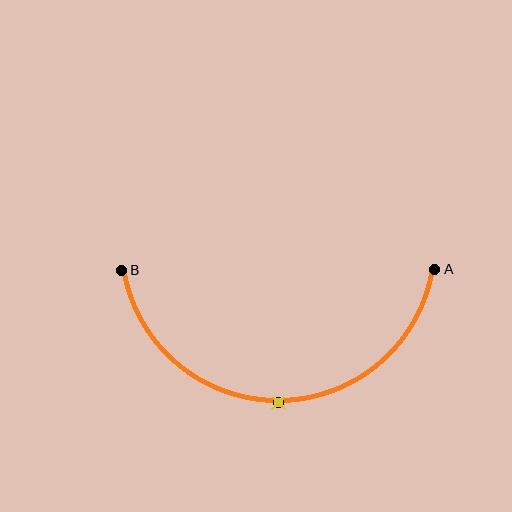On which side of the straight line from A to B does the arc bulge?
The arc bulges below the straight line connecting A and B.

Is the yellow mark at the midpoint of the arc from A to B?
Yes. The yellow mark lies on the arc at equal arc-length from both A and B — it is the arc midpoint.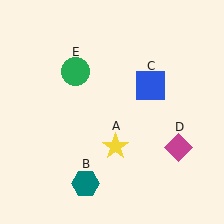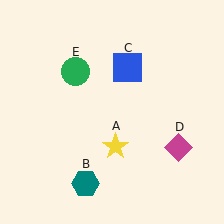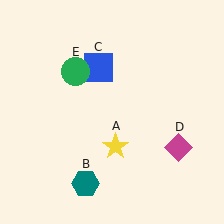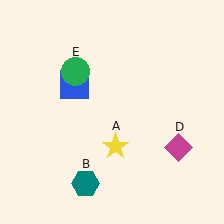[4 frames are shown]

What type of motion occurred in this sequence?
The blue square (object C) rotated counterclockwise around the center of the scene.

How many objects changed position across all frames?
1 object changed position: blue square (object C).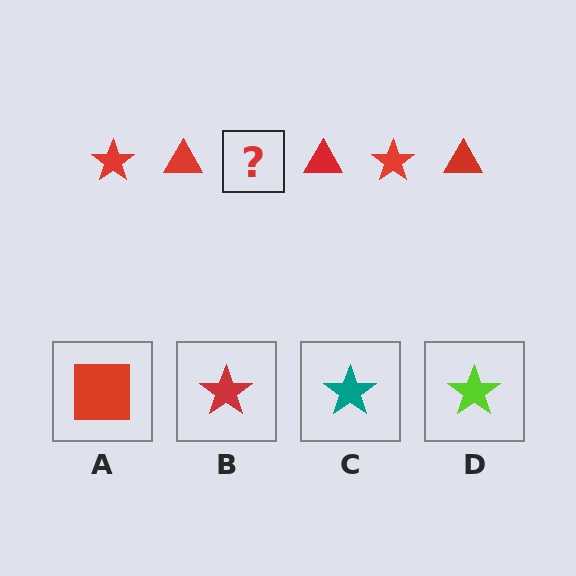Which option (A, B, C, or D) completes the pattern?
B.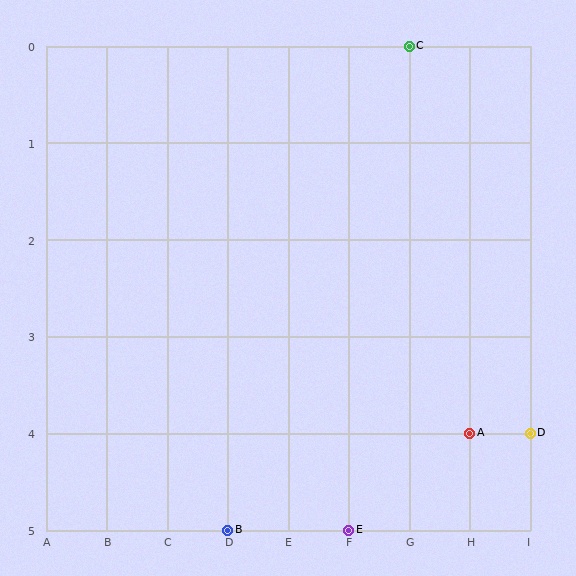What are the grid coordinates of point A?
Point A is at grid coordinates (H, 4).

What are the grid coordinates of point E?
Point E is at grid coordinates (F, 5).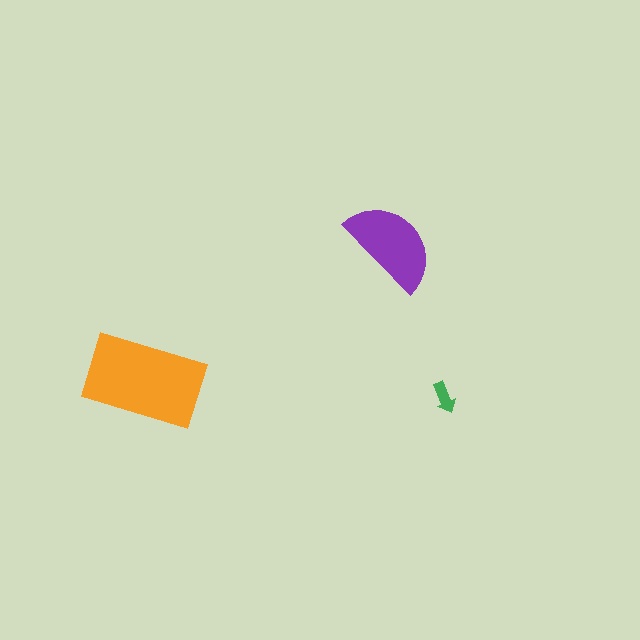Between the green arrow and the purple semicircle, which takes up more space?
The purple semicircle.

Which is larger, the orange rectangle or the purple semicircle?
The orange rectangle.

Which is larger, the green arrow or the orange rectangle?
The orange rectangle.